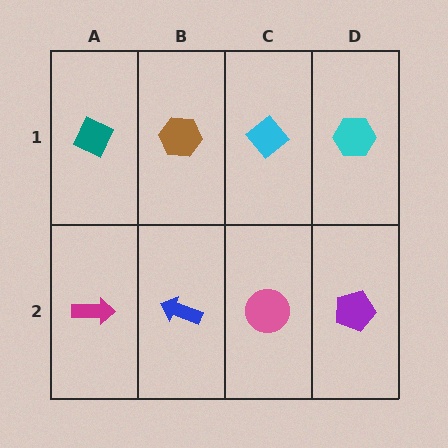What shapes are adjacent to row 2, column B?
A brown hexagon (row 1, column B), a magenta arrow (row 2, column A), a pink circle (row 2, column C).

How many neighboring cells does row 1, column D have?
2.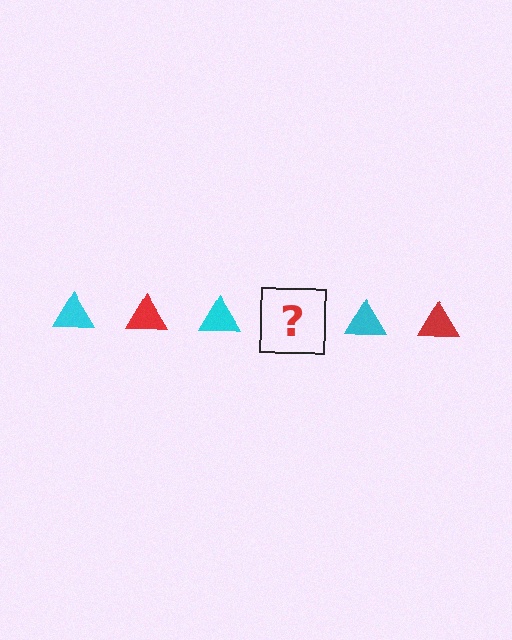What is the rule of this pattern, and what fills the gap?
The rule is that the pattern cycles through cyan, red triangles. The gap should be filled with a red triangle.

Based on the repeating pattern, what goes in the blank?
The blank should be a red triangle.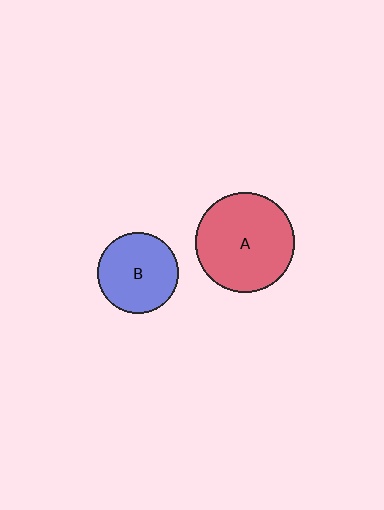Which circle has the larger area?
Circle A (red).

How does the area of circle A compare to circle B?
Approximately 1.5 times.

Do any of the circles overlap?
No, none of the circles overlap.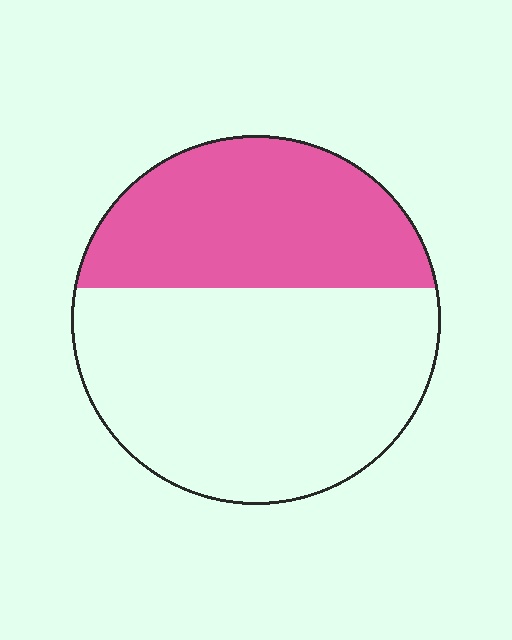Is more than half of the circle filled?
No.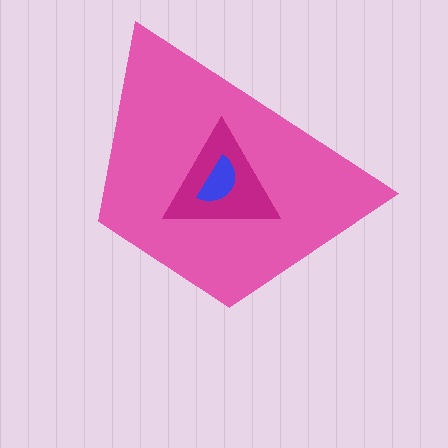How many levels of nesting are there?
3.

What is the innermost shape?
The blue semicircle.